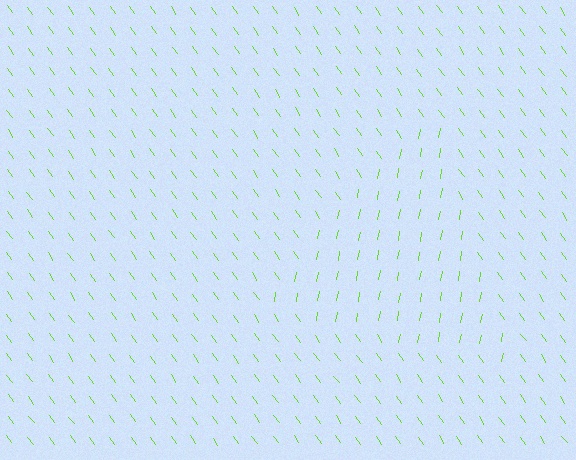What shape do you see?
I see a triangle.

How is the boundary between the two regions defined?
The boundary is defined purely by a change in line orientation (approximately 45 degrees difference). All lines are the same color and thickness.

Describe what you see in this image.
The image is filled with small lime line segments. A triangle region in the image has lines oriented differently from the surrounding lines, creating a visible texture boundary.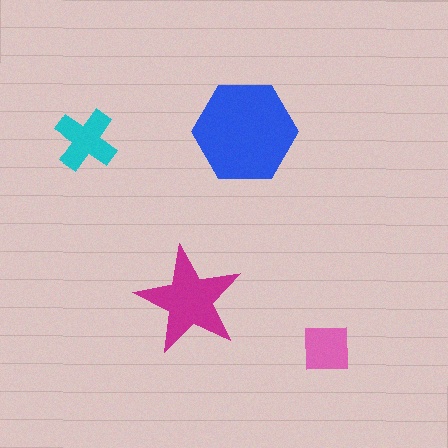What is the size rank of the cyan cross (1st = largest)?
3rd.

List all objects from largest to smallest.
The blue hexagon, the magenta star, the cyan cross, the pink square.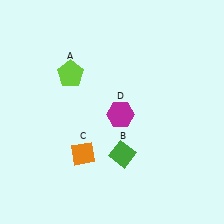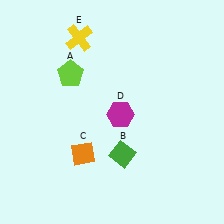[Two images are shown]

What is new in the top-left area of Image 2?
A yellow cross (E) was added in the top-left area of Image 2.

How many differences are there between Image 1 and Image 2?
There is 1 difference between the two images.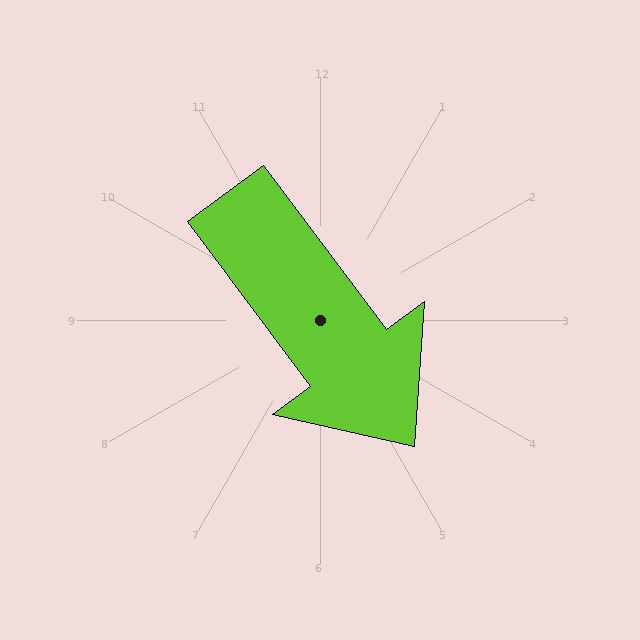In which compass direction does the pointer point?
Southeast.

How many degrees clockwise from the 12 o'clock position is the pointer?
Approximately 143 degrees.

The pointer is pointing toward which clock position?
Roughly 5 o'clock.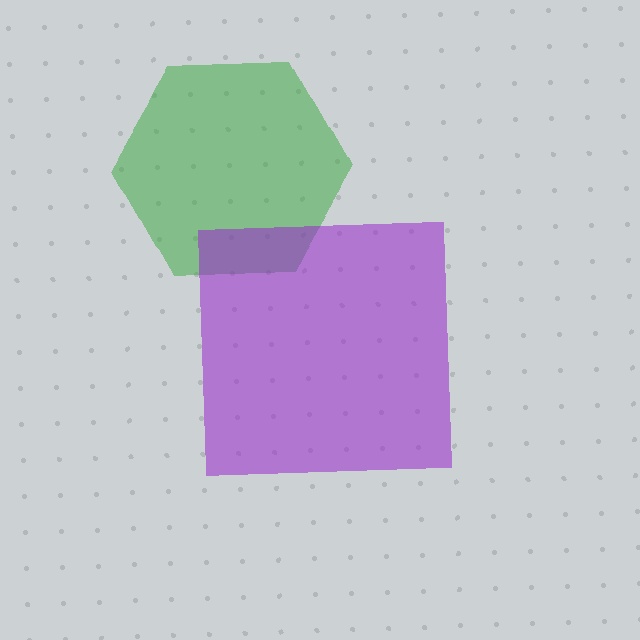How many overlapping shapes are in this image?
There are 2 overlapping shapes in the image.